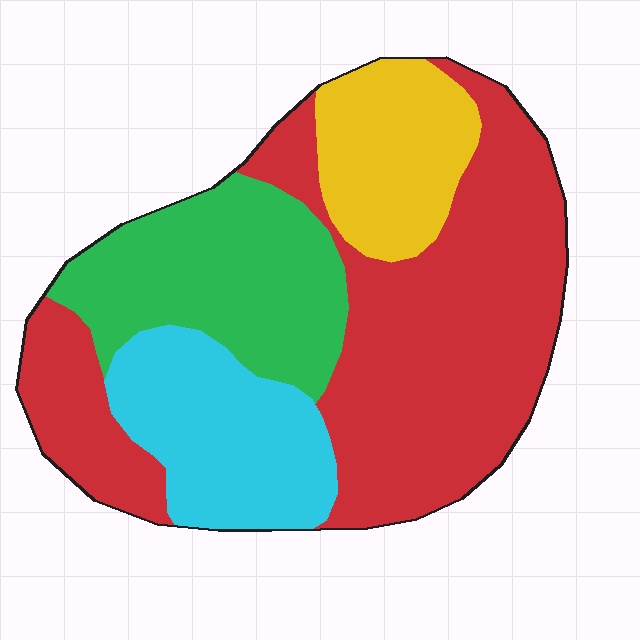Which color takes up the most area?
Red, at roughly 50%.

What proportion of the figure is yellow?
Yellow covers about 15% of the figure.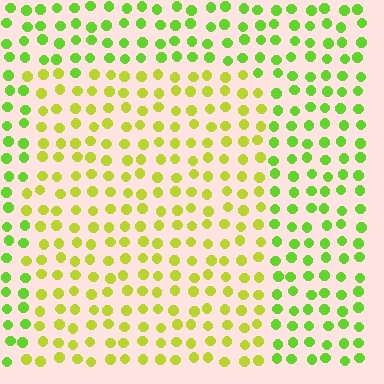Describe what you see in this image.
The image is filled with small lime elements in a uniform arrangement. A rectangle-shaped region is visible where the elements are tinted to a slightly different hue, forming a subtle color boundary.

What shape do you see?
I see a rectangle.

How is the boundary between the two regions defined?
The boundary is defined purely by a slight shift in hue (about 31 degrees). Spacing, size, and orientation are identical on both sides.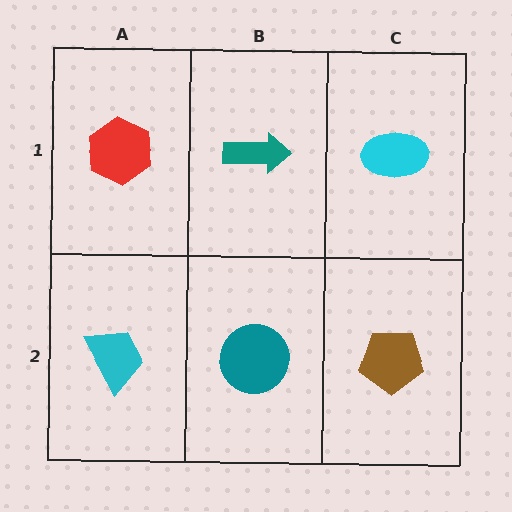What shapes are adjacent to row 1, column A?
A cyan trapezoid (row 2, column A), a teal arrow (row 1, column B).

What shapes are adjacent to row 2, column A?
A red hexagon (row 1, column A), a teal circle (row 2, column B).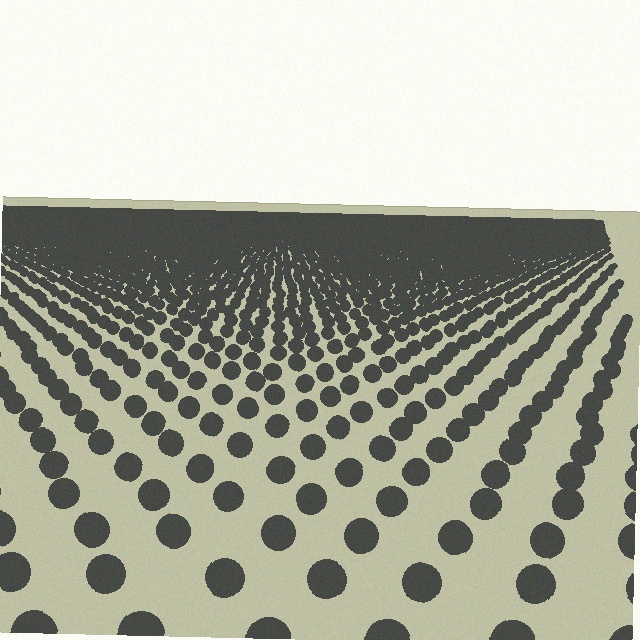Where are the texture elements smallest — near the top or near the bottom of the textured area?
Near the top.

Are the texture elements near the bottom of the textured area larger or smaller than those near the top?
Larger. Near the bottom, elements are closer to the viewer and appear at a bigger on-screen size.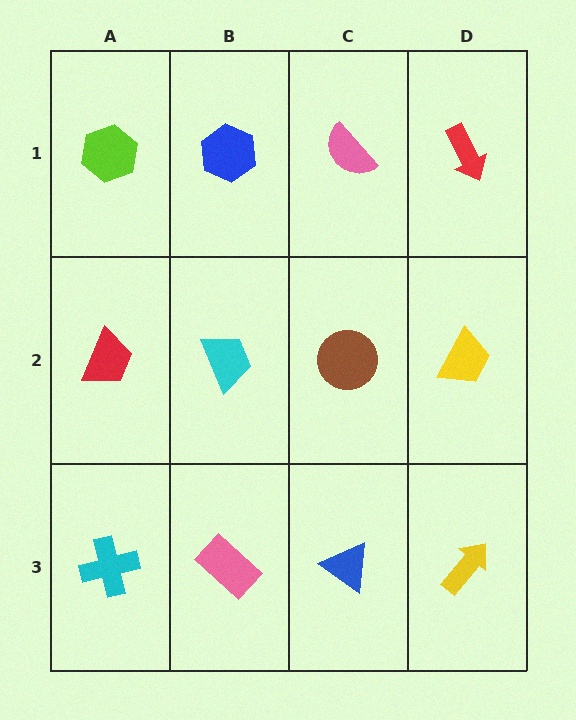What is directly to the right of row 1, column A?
A blue hexagon.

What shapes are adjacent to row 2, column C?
A pink semicircle (row 1, column C), a blue triangle (row 3, column C), a cyan trapezoid (row 2, column B), a yellow trapezoid (row 2, column D).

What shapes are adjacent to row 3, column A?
A red trapezoid (row 2, column A), a pink rectangle (row 3, column B).